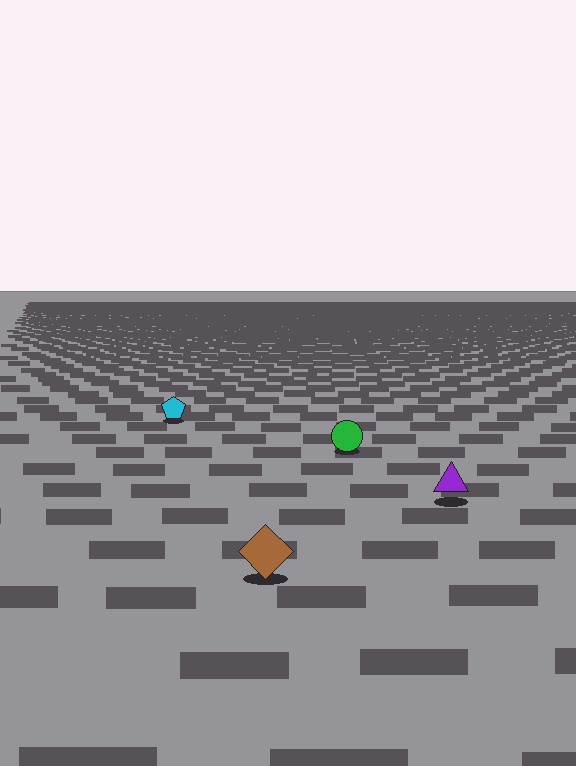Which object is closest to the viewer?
The brown diamond is closest. The texture marks near it are larger and more spread out.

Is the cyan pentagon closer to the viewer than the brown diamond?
No. The brown diamond is closer — you can tell from the texture gradient: the ground texture is coarser near it.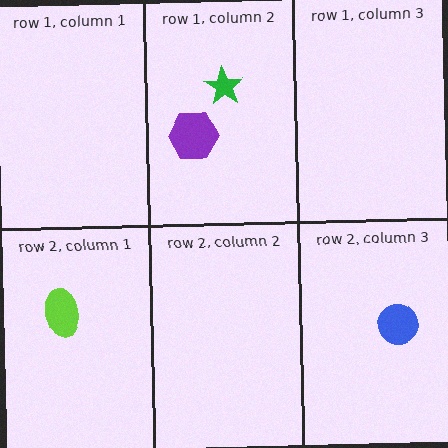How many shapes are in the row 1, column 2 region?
2.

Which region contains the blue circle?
The row 2, column 3 region.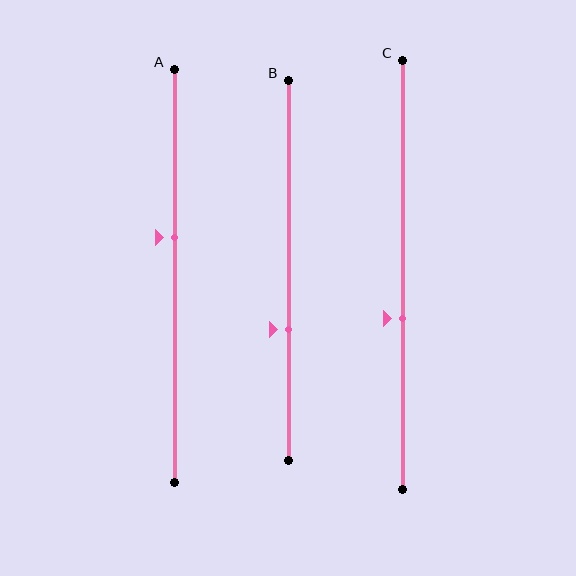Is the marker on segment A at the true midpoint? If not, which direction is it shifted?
No, the marker on segment A is shifted upward by about 9% of the segment length.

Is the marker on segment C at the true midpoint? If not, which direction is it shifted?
No, the marker on segment C is shifted downward by about 10% of the segment length.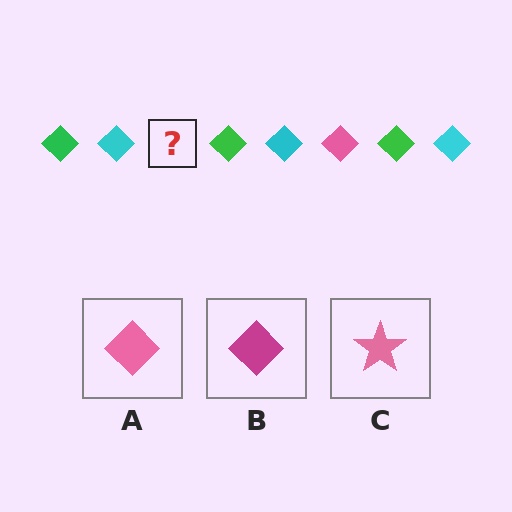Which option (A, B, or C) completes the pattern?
A.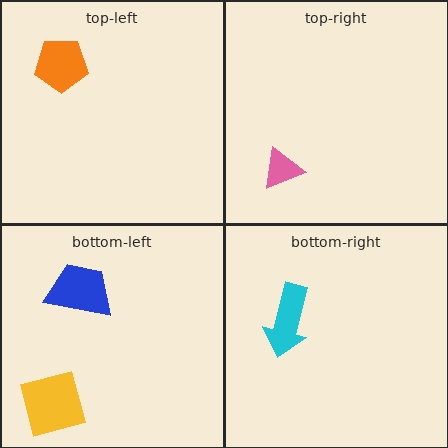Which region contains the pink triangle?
The top-right region.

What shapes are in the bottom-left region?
The yellow diamond, the blue trapezoid.